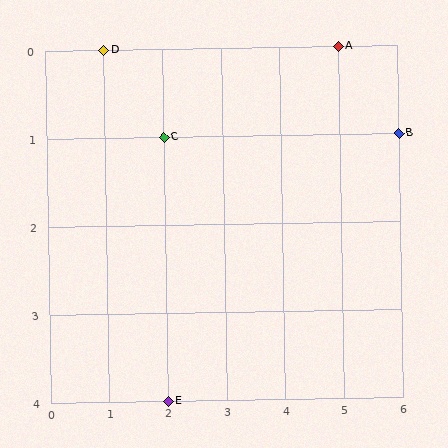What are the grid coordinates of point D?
Point D is at grid coordinates (1, 0).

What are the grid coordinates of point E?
Point E is at grid coordinates (2, 4).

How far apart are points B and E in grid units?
Points B and E are 4 columns and 3 rows apart (about 5.0 grid units diagonally).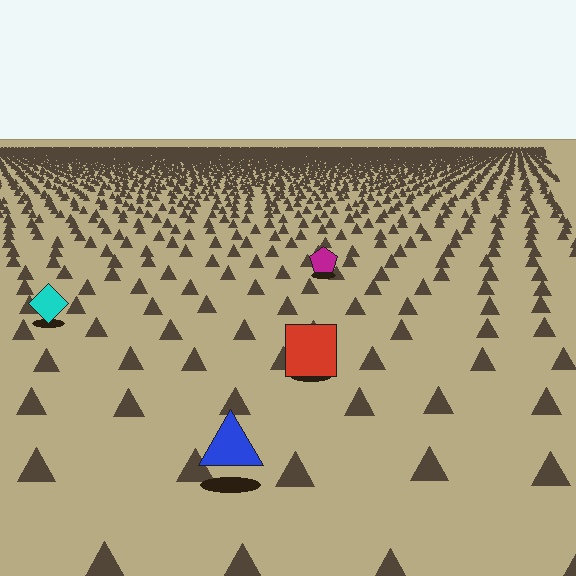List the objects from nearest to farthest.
From nearest to farthest: the blue triangle, the red square, the cyan diamond, the magenta pentagon.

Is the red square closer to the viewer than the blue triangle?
No. The blue triangle is closer — you can tell from the texture gradient: the ground texture is coarser near it.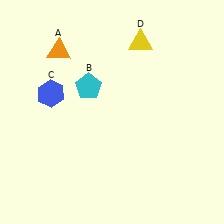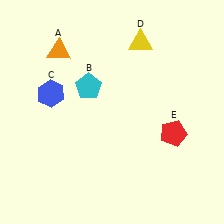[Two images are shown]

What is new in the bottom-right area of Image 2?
A red pentagon (E) was added in the bottom-right area of Image 2.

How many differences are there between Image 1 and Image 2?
There is 1 difference between the two images.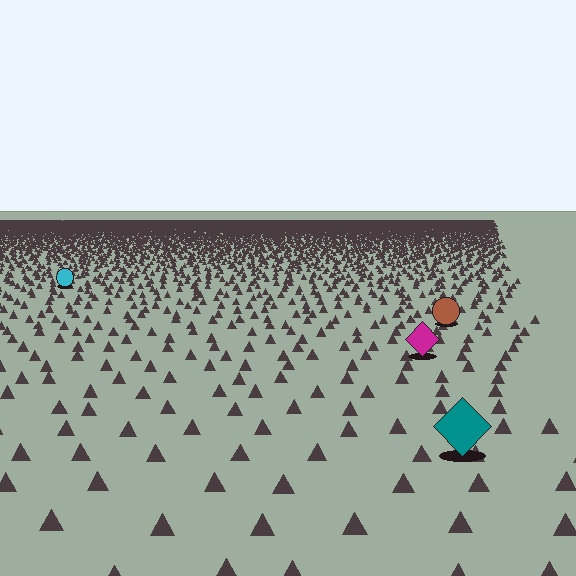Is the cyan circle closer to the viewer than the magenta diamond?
No. The magenta diamond is closer — you can tell from the texture gradient: the ground texture is coarser near it.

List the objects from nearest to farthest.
From nearest to farthest: the teal diamond, the magenta diamond, the brown circle, the cyan circle.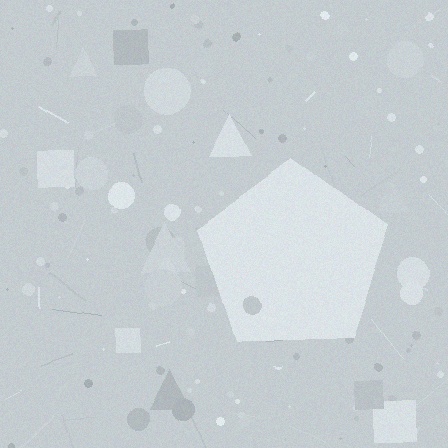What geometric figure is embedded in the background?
A pentagon is embedded in the background.